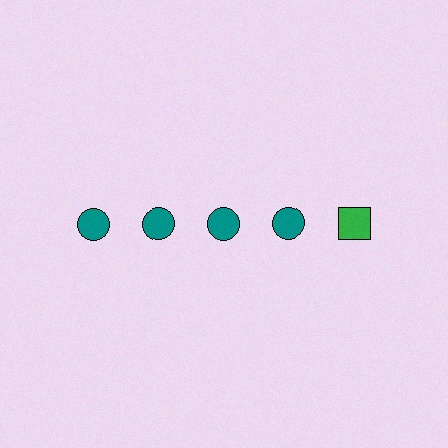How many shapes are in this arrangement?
There are 5 shapes arranged in a grid pattern.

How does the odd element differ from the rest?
It differs in both color (green instead of teal) and shape (square instead of circle).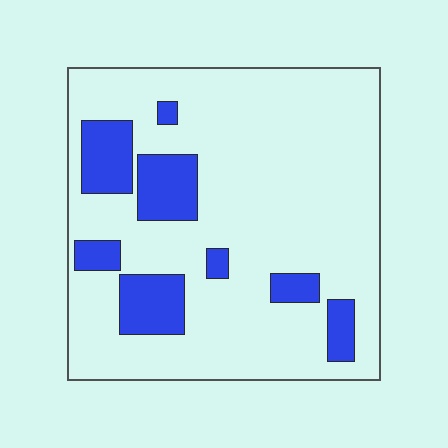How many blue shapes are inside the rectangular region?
8.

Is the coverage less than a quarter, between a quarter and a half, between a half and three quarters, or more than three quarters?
Less than a quarter.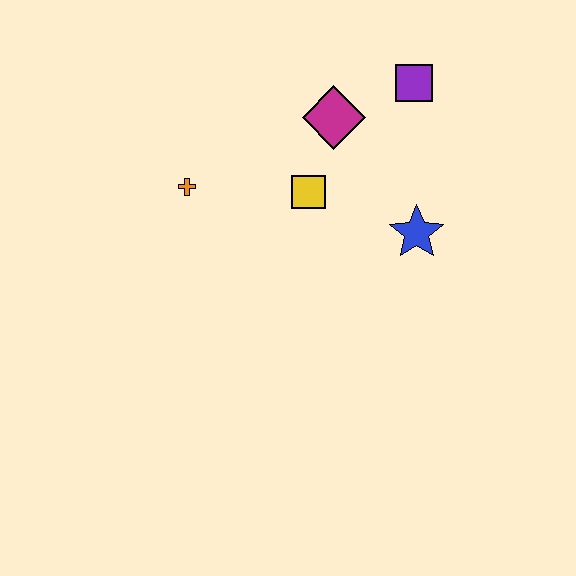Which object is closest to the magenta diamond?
The yellow square is closest to the magenta diamond.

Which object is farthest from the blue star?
The orange cross is farthest from the blue star.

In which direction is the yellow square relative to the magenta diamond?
The yellow square is below the magenta diamond.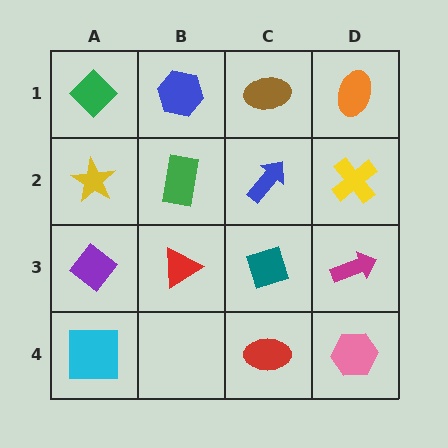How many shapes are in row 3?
4 shapes.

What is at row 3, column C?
A teal diamond.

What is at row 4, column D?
A pink hexagon.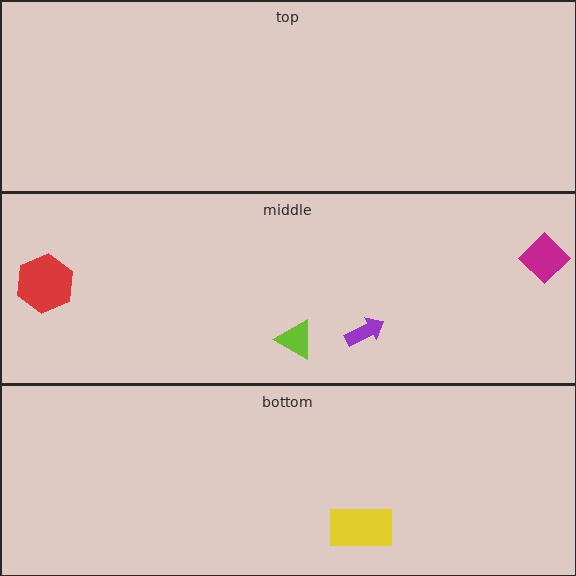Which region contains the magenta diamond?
The middle region.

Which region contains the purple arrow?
The middle region.